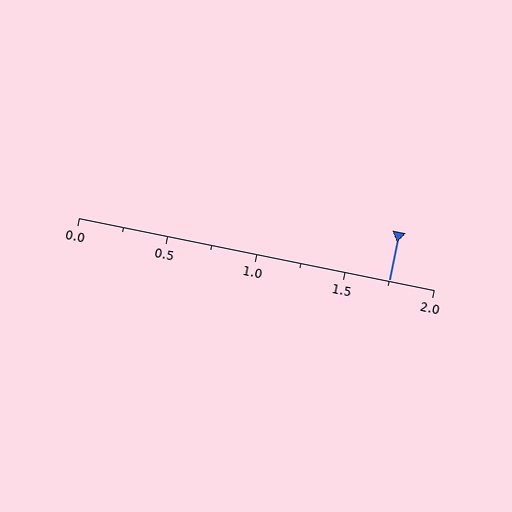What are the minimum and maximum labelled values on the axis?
The axis runs from 0.0 to 2.0.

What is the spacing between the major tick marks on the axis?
The major ticks are spaced 0.5 apart.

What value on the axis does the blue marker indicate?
The marker indicates approximately 1.75.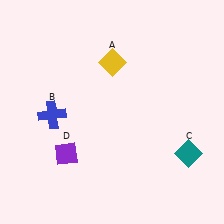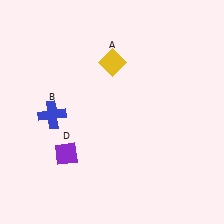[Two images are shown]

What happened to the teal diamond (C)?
The teal diamond (C) was removed in Image 2. It was in the bottom-right area of Image 1.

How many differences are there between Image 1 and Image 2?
There is 1 difference between the two images.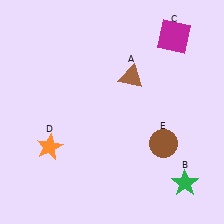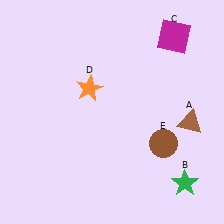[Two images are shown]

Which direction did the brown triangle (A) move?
The brown triangle (A) moved right.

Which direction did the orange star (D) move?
The orange star (D) moved up.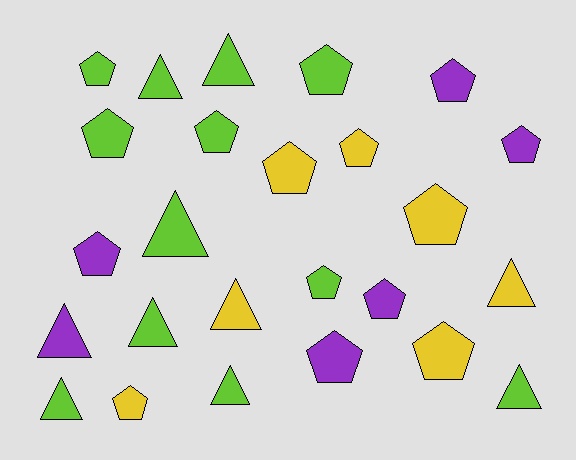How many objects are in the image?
There are 25 objects.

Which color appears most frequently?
Lime, with 12 objects.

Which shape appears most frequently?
Pentagon, with 15 objects.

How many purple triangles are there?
There is 1 purple triangle.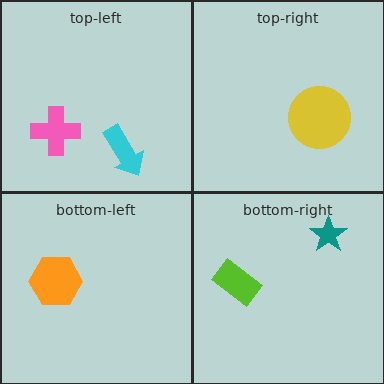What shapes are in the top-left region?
The pink cross, the cyan arrow.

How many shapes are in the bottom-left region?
1.